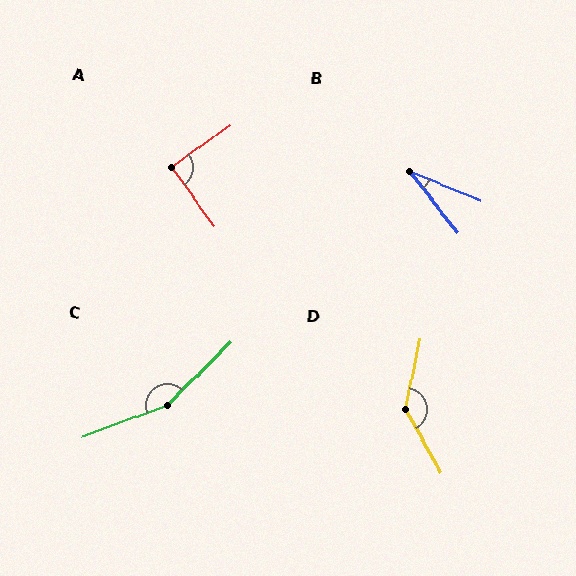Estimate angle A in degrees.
Approximately 89 degrees.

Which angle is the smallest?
B, at approximately 29 degrees.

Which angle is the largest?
C, at approximately 155 degrees.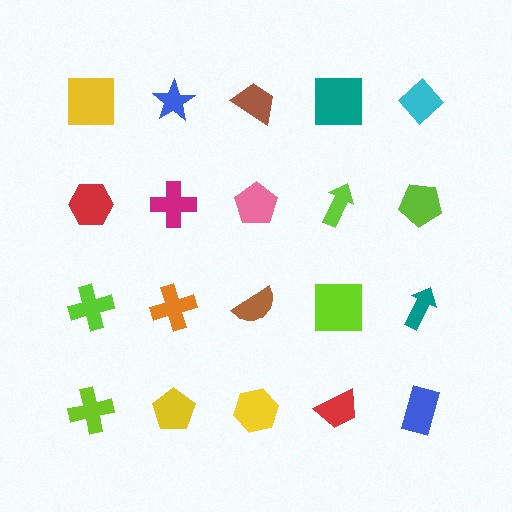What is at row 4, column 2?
A yellow pentagon.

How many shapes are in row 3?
5 shapes.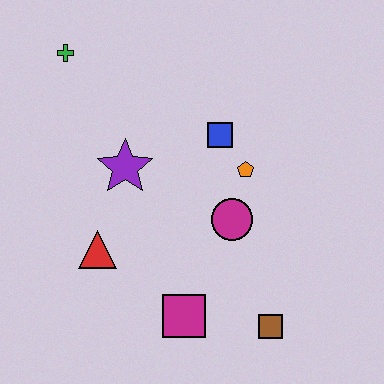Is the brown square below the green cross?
Yes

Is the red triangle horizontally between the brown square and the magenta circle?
No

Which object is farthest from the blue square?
The brown square is farthest from the blue square.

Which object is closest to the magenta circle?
The orange pentagon is closest to the magenta circle.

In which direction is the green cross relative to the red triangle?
The green cross is above the red triangle.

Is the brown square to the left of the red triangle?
No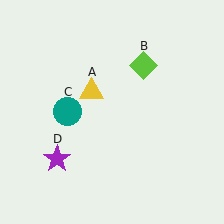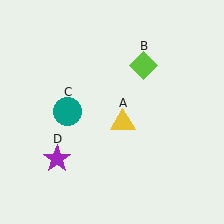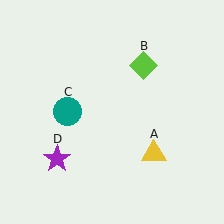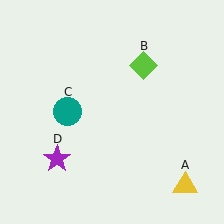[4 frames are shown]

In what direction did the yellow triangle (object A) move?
The yellow triangle (object A) moved down and to the right.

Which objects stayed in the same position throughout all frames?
Lime diamond (object B) and teal circle (object C) and purple star (object D) remained stationary.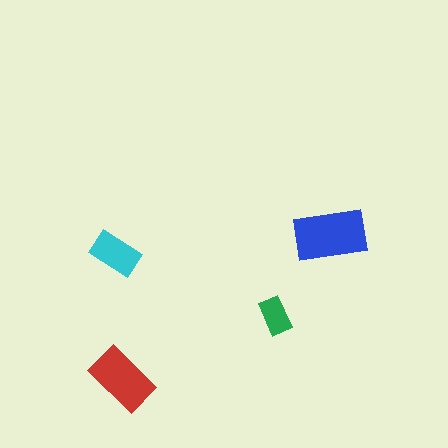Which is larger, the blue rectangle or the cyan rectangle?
The blue one.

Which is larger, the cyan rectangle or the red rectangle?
The red one.